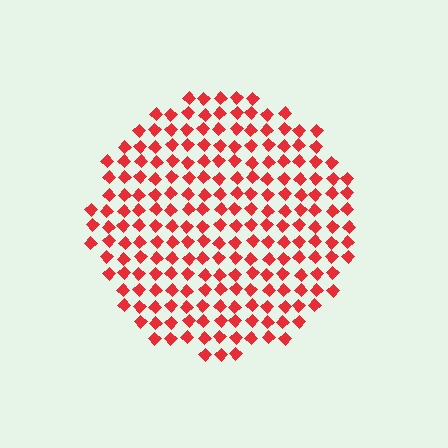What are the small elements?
The small elements are diamonds.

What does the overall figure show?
The overall figure shows a circle.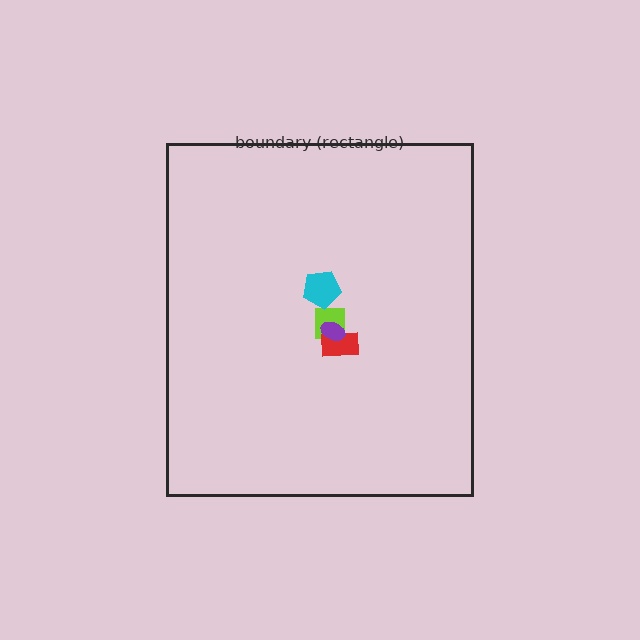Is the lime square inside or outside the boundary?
Inside.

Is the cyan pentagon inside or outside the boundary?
Inside.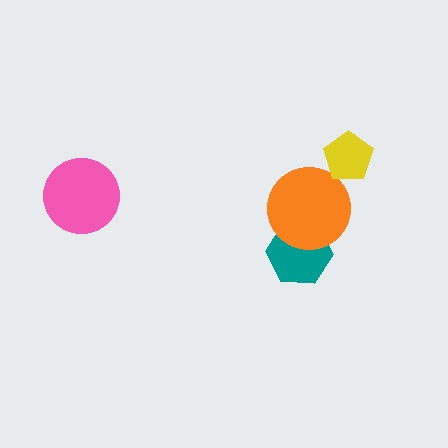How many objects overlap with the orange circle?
1 object overlaps with the orange circle.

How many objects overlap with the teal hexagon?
1 object overlaps with the teal hexagon.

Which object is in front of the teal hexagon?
The orange circle is in front of the teal hexagon.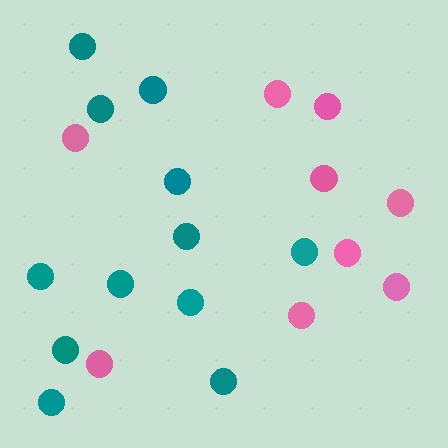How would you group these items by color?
There are 2 groups: one group of pink circles (9) and one group of teal circles (12).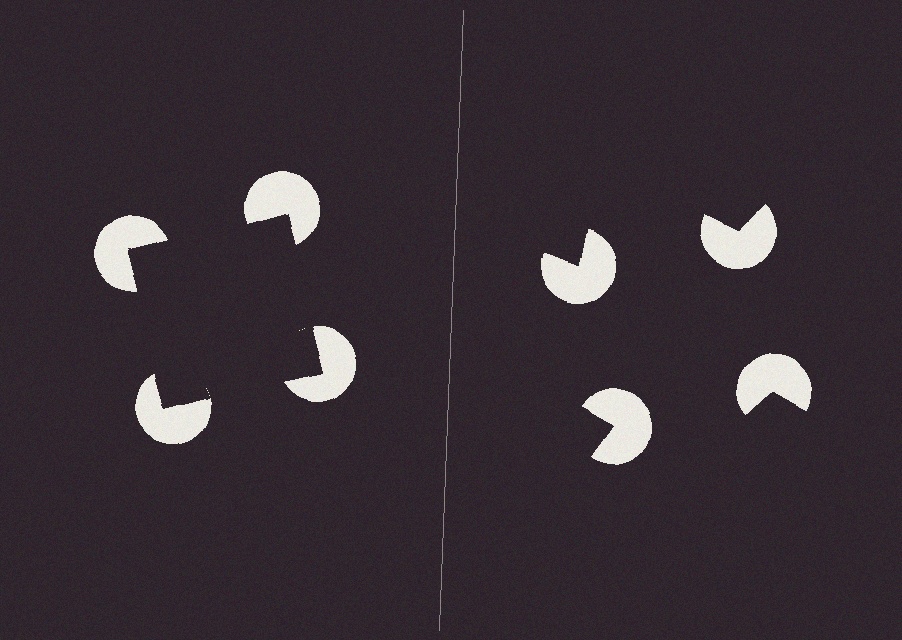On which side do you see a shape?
An illusory square appears on the left side. On the right side the wedge cuts are rotated, so no coherent shape forms.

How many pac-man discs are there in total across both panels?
8 — 4 on each side.